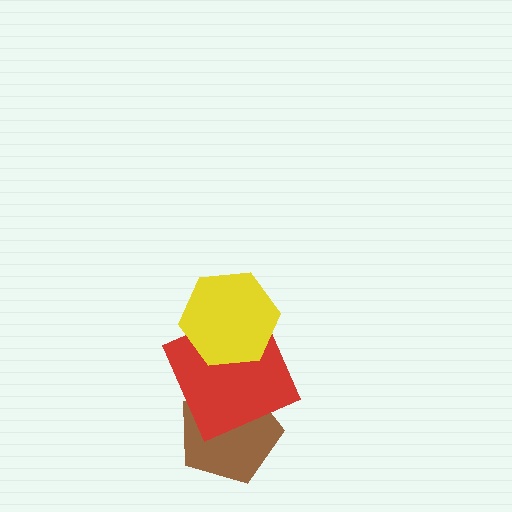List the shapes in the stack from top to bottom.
From top to bottom: the yellow hexagon, the red square, the brown pentagon.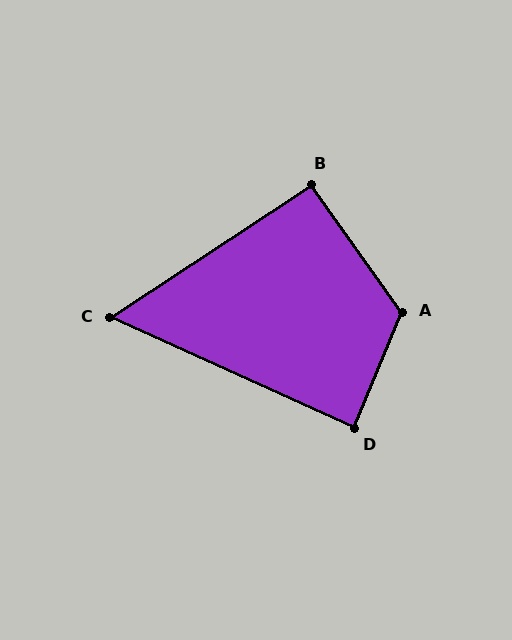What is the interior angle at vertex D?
Approximately 88 degrees (approximately right).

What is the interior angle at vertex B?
Approximately 92 degrees (approximately right).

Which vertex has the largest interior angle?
A, at approximately 122 degrees.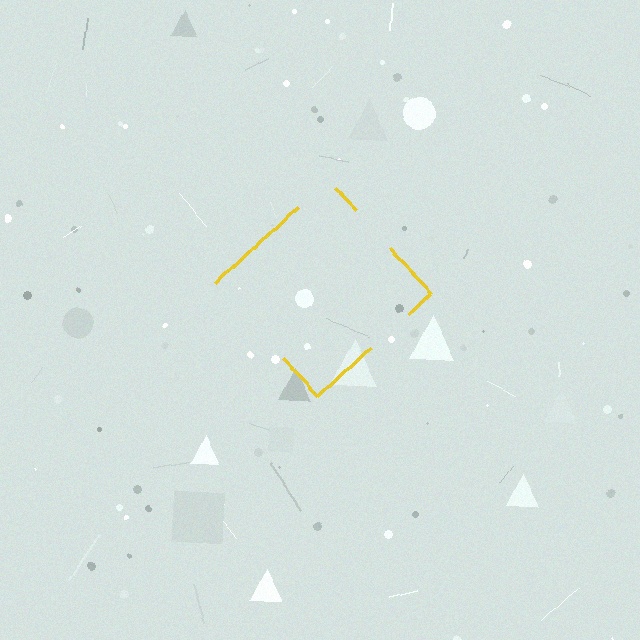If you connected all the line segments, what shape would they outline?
They would outline a diamond.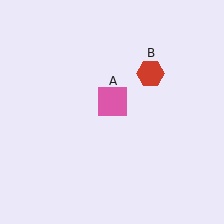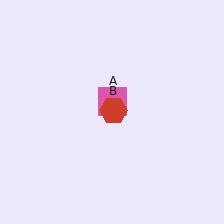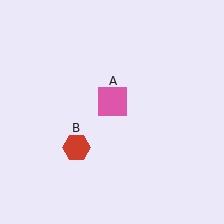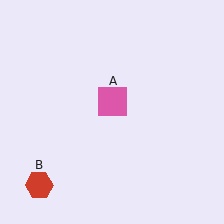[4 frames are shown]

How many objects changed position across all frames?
1 object changed position: red hexagon (object B).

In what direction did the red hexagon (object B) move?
The red hexagon (object B) moved down and to the left.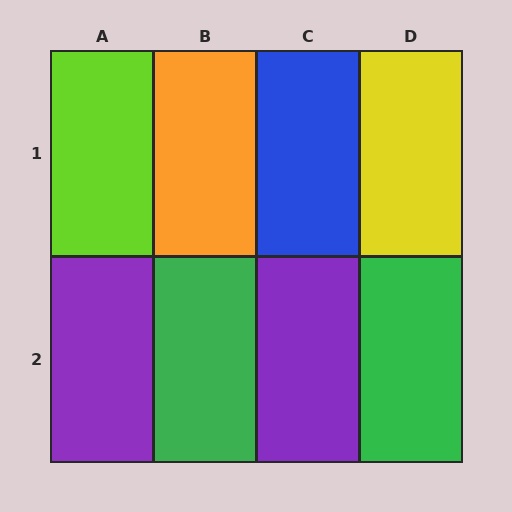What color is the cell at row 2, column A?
Purple.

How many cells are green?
2 cells are green.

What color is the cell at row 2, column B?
Green.